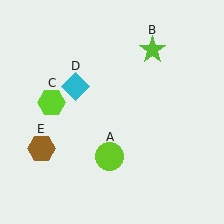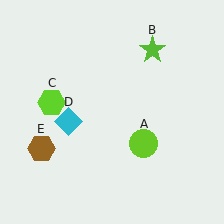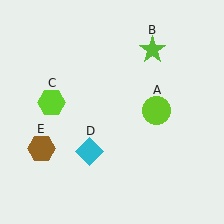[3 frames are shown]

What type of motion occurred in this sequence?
The lime circle (object A), cyan diamond (object D) rotated counterclockwise around the center of the scene.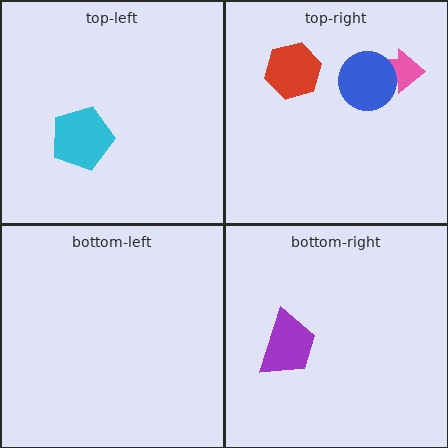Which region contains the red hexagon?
The top-right region.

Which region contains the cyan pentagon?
The top-left region.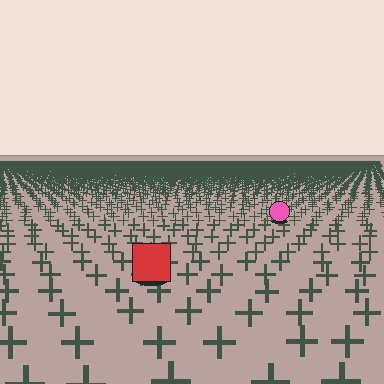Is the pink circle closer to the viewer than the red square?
No. The red square is closer — you can tell from the texture gradient: the ground texture is coarser near it.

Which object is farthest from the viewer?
The pink circle is farthest from the viewer. It appears smaller and the ground texture around it is denser.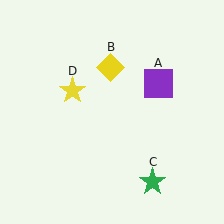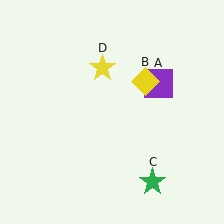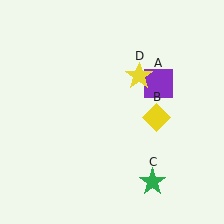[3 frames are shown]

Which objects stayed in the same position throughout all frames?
Purple square (object A) and green star (object C) remained stationary.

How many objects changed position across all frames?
2 objects changed position: yellow diamond (object B), yellow star (object D).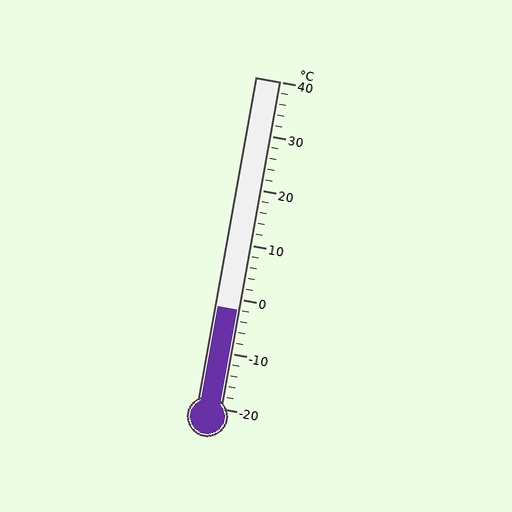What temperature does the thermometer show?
The thermometer shows approximately -2°C.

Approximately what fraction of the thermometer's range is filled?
The thermometer is filled to approximately 30% of its range.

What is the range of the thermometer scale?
The thermometer scale ranges from -20°C to 40°C.